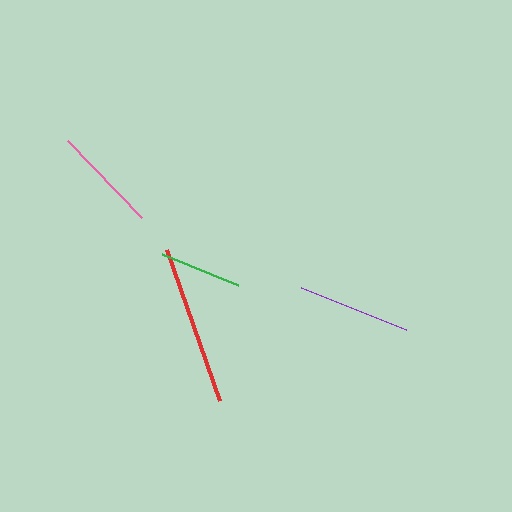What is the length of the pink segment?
The pink segment is approximately 107 pixels long.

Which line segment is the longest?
The red line is the longest at approximately 160 pixels.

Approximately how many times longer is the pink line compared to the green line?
The pink line is approximately 1.3 times the length of the green line.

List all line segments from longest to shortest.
From longest to shortest: red, purple, pink, green.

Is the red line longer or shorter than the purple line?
The red line is longer than the purple line.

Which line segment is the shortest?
The green line is the shortest at approximately 82 pixels.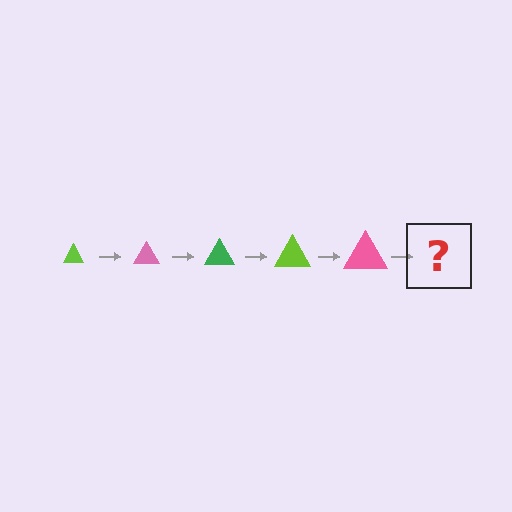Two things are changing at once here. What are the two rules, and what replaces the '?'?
The two rules are that the triangle grows larger each step and the color cycles through lime, pink, and green. The '?' should be a green triangle, larger than the previous one.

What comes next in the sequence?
The next element should be a green triangle, larger than the previous one.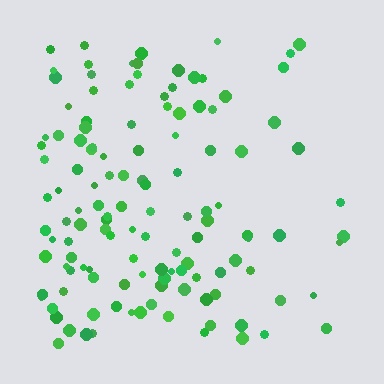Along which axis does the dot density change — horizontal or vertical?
Horizontal.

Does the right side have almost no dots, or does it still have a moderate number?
Still a moderate number, just noticeably fewer than the left.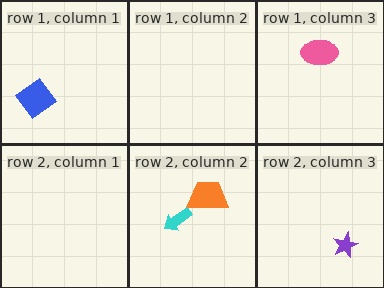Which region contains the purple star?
The row 2, column 3 region.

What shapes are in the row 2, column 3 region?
The purple star.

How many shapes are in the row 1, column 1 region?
1.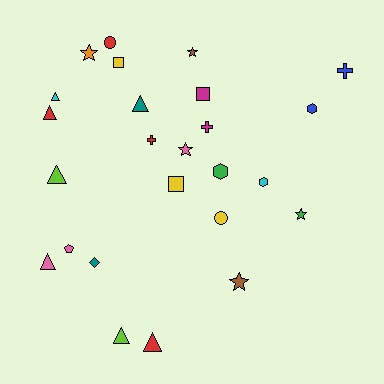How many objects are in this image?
There are 25 objects.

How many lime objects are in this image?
There are 2 lime objects.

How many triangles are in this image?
There are 7 triangles.